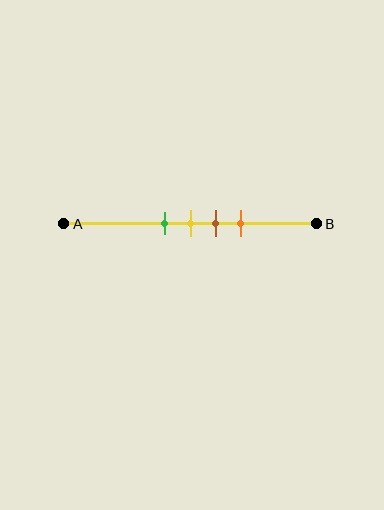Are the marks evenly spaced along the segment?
Yes, the marks are approximately evenly spaced.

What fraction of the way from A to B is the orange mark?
The orange mark is approximately 70% (0.7) of the way from A to B.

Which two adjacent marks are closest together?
The green and yellow marks are the closest adjacent pair.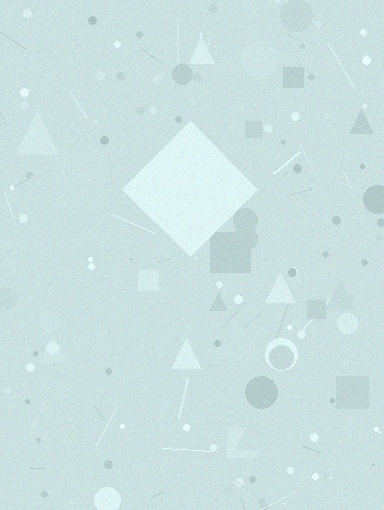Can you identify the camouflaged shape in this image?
The camouflaged shape is a diamond.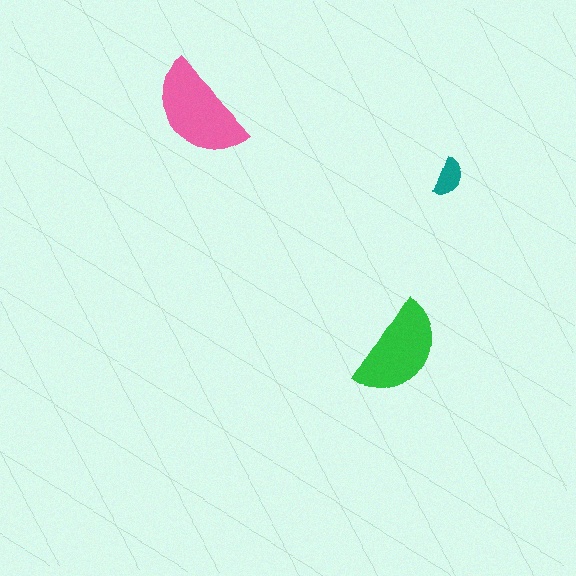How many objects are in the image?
There are 3 objects in the image.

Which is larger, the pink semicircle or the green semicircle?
The pink one.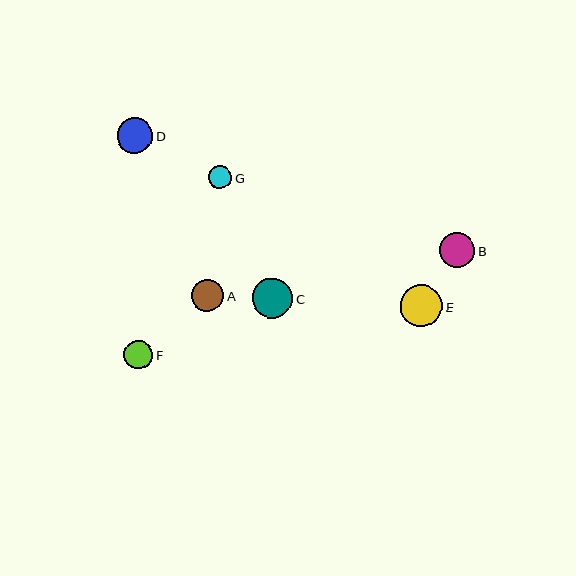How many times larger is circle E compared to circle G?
Circle E is approximately 1.8 times the size of circle G.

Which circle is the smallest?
Circle G is the smallest with a size of approximately 23 pixels.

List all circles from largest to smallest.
From largest to smallest: E, C, D, B, A, F, G.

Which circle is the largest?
Circle E is the largest with a size of approximately 42 pixels.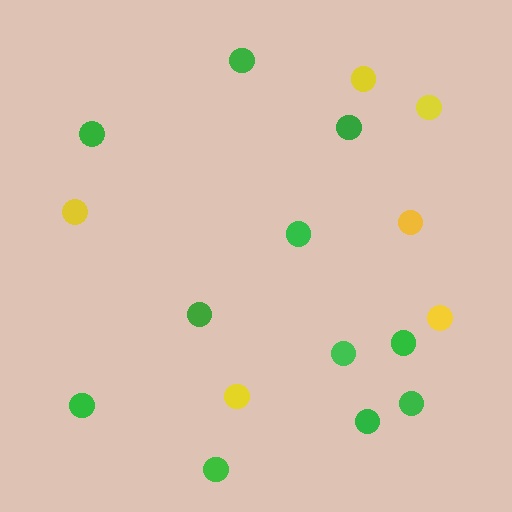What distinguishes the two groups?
There are 2 groups: one group of yellow circles (6) and one group of green circles (11).